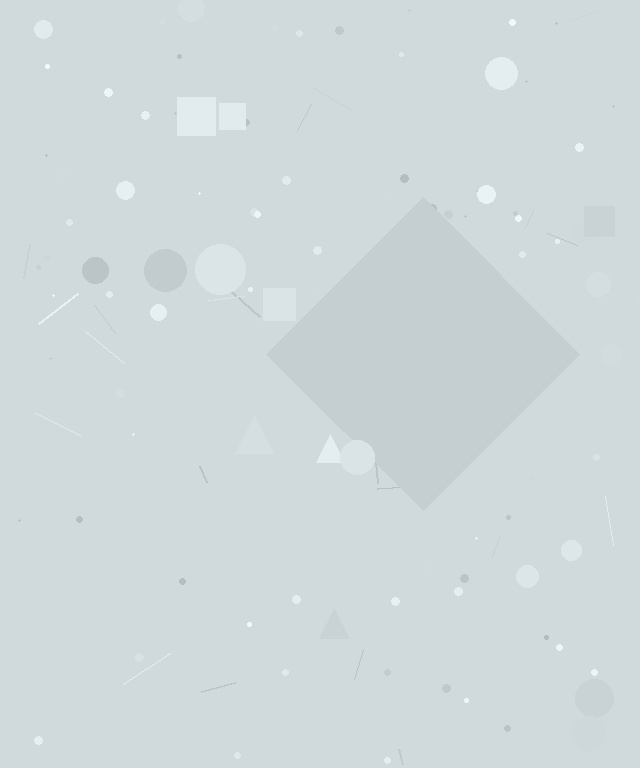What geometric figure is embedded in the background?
A diamond is embedded in the background.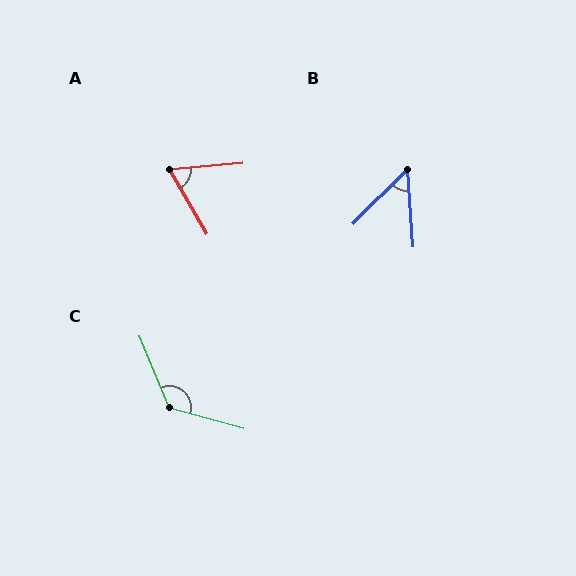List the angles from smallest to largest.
B (49°), A (65°), C (128°).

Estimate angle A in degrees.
Approximately 65 degrees.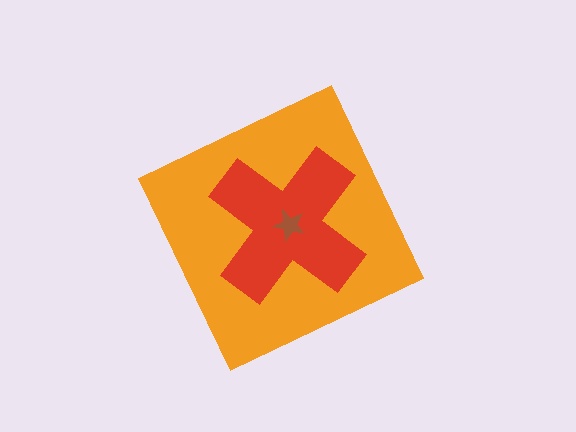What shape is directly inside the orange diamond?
The red cross.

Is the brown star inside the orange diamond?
Yes.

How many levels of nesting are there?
3.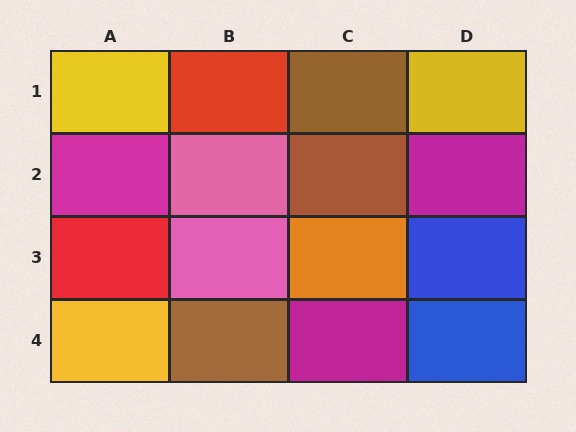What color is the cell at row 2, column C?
Brown.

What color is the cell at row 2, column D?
Magenta.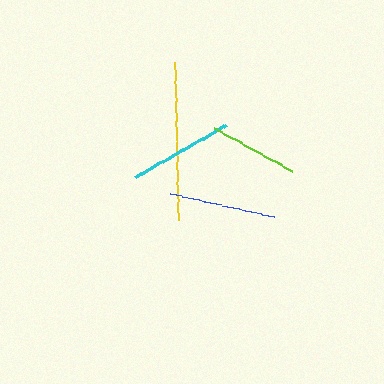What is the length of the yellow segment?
The yellow segment is approximately 159 pixels long.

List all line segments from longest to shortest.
From longest to shortest: yellow, blue, cyan, lime.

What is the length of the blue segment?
The blue segment is approximately 106 pixels long.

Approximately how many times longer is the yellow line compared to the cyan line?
The yellow line is approximately 1.5 times the length of the cyan line.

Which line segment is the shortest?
The lime line is the shortest at approximately 88 pixels.